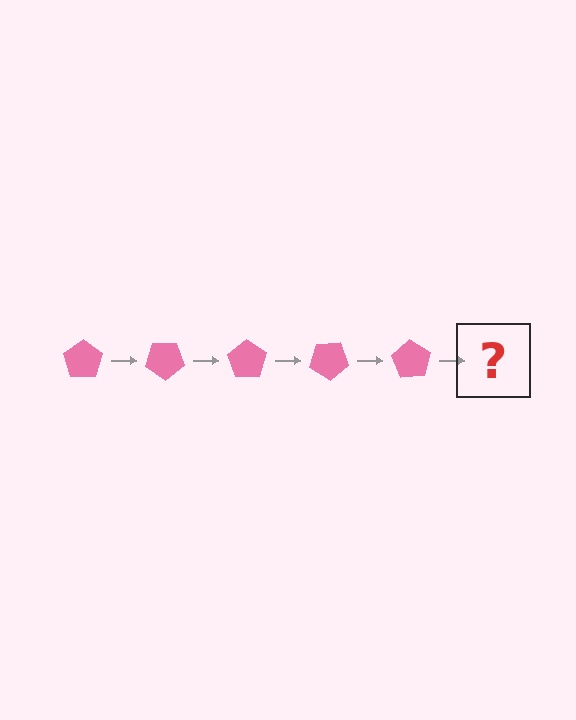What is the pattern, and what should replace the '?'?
The pattern is that the pentagon rotates 35 degrees each step. The '?' should be a pink pentagon rotated 175 degrees.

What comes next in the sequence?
The next element should be a pink pentagon rotated 175 degrees.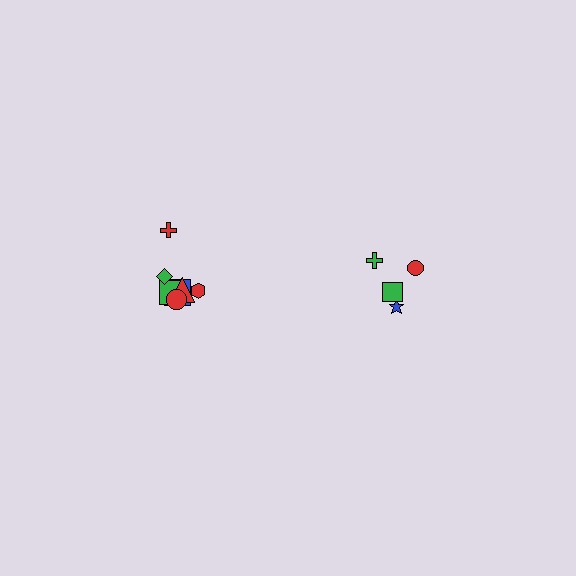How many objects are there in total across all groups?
There are 11 objects.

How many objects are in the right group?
There are 4 objects.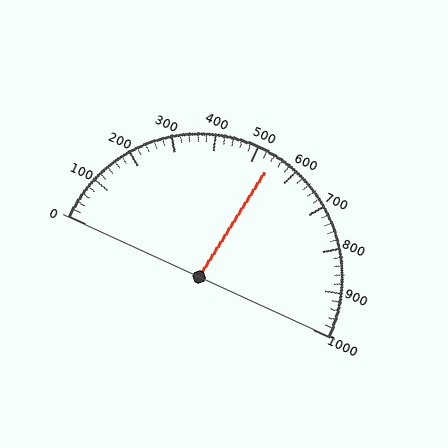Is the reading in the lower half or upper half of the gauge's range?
The reading is in the upper half of the range (0 to 1000).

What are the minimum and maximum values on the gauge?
The gauge ranges from 0 to 1000.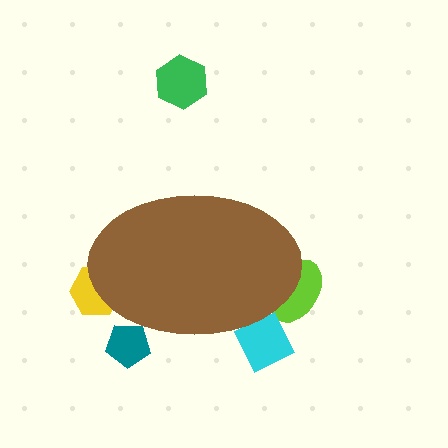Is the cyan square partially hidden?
Yes, the cyan square is partially hidden behind the brown ellipse.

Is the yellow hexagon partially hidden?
Yes, the yellow hexagon is partially hidden behind the brown ellipse.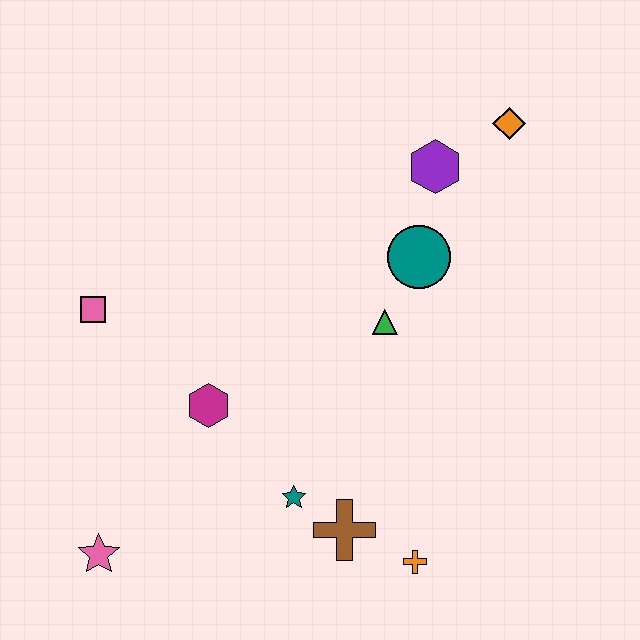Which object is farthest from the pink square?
The orange diamond is farthest from the pink square.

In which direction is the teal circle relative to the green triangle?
The teal circle is above the green triangle.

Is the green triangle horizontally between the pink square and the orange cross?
Yes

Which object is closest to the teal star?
The brown cross is closest to the teal star.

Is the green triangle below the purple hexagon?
Yes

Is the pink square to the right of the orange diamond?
No